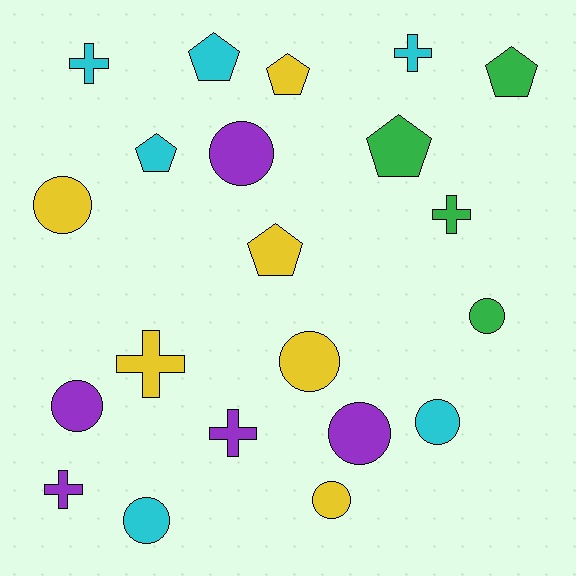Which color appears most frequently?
Cyan, with 6 objects.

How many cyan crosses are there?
There are 2 cyan crosses.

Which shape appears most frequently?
Circle, with 9 objects.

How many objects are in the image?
There are 21 objects.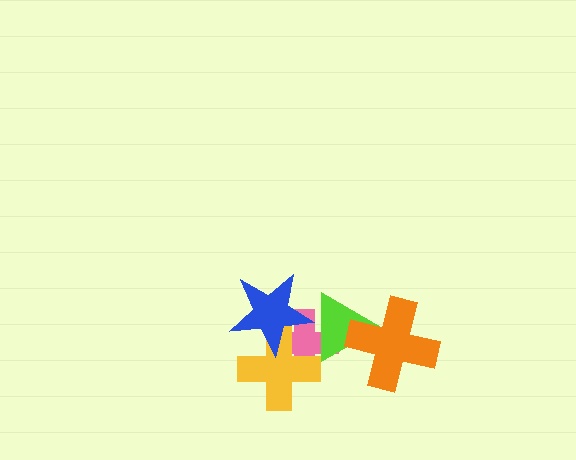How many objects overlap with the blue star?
3 objects overlap with the blue star.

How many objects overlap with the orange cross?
1 object overlaps with the orange cross.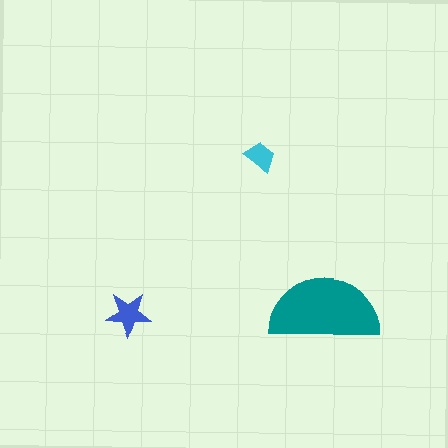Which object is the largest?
The teal semicircle.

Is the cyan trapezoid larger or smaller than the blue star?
Smaller.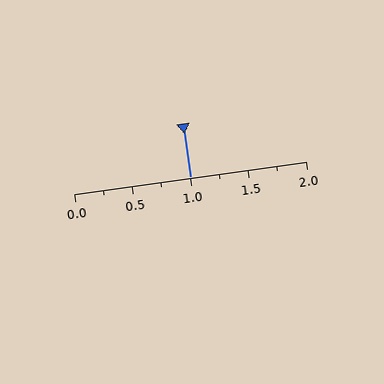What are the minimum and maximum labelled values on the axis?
The axis runs from 0.0 to 2.0.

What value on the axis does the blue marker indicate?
The marker indicates approximately 1.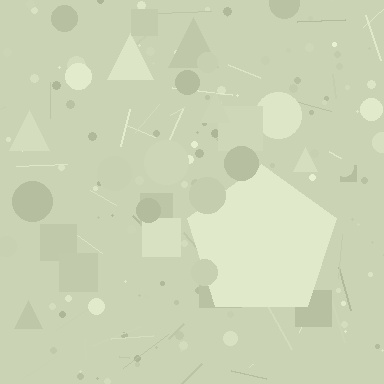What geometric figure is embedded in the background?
A pentagon is embedded in the background.